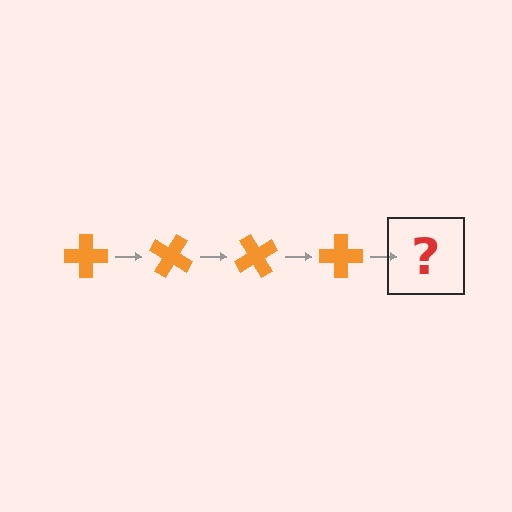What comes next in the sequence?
The next element should be an orange cross rotated 120 degrees.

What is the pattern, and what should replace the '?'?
The pattern is that the cross rotates 30 degrees each step. The '?' should be an orange cross rotated 120 degrees.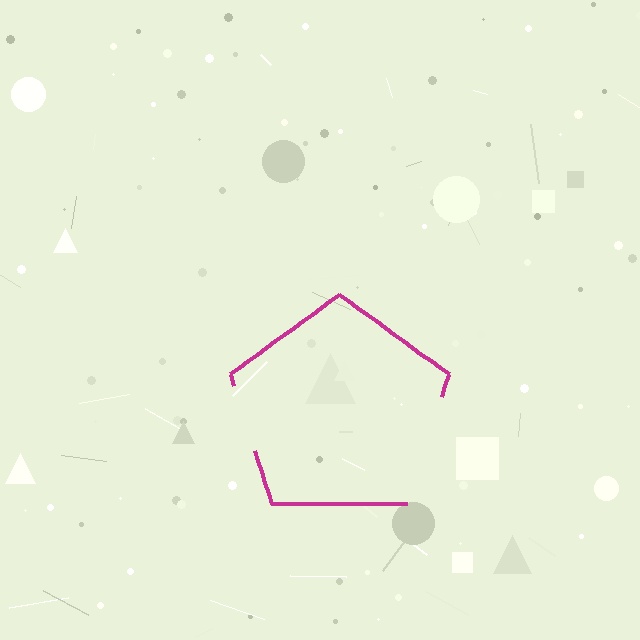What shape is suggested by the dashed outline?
The dashed outline suggests a pentagon.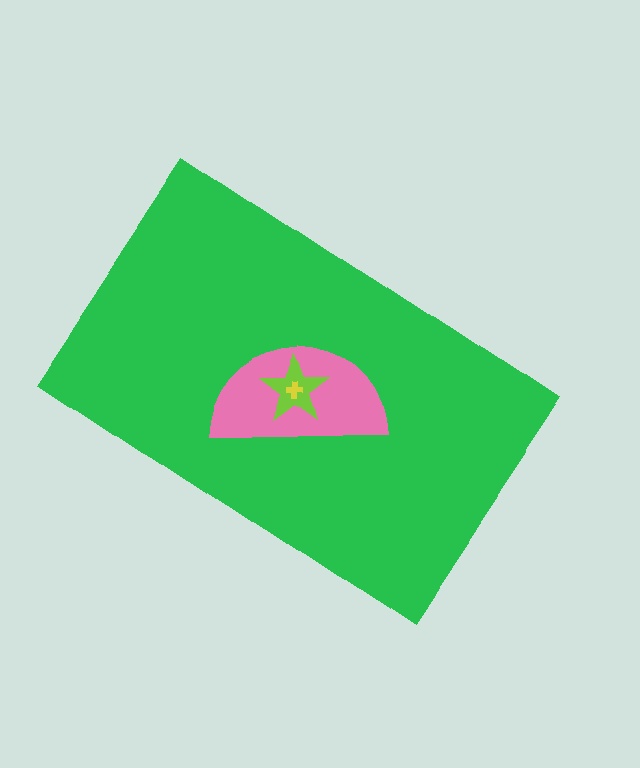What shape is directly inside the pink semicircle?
The lime star.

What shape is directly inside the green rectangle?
The pink semicircle.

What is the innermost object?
The yellow cross.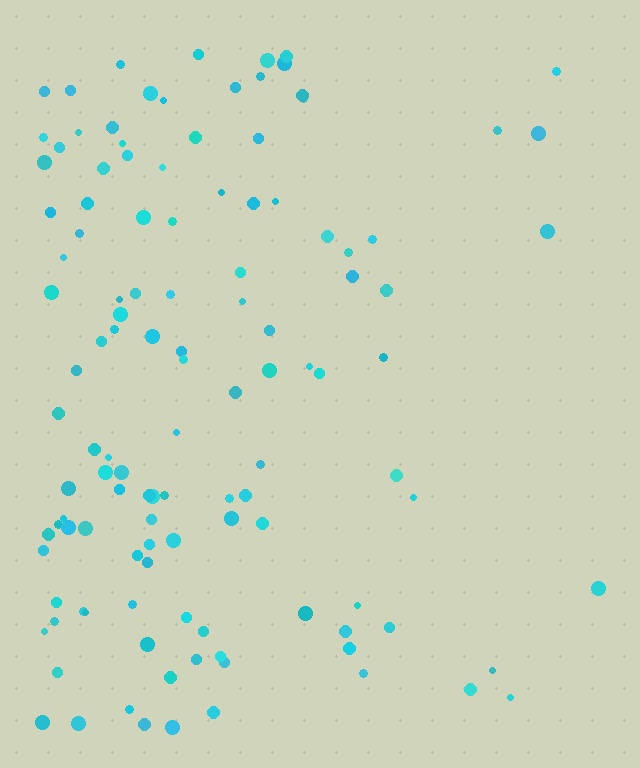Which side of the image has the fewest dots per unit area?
The right.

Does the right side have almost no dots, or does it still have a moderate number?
Still a moderate number, just noticeably fewer than the left.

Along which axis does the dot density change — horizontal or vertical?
Horizontal.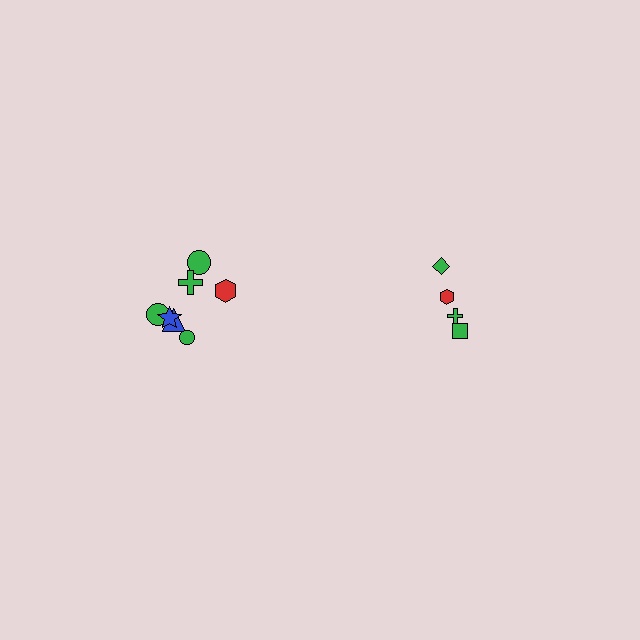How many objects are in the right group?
There are 4 objects.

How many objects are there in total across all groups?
There are 11 objects.